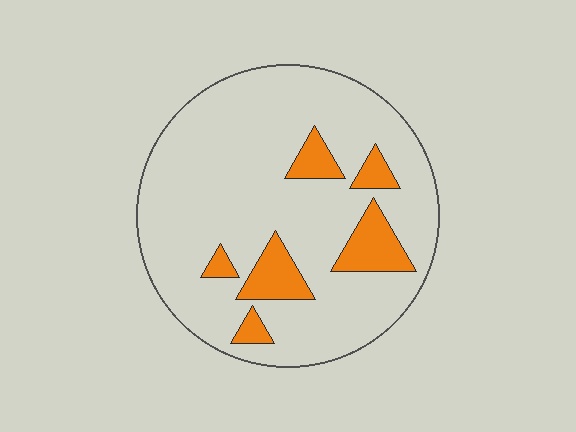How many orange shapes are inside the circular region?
6.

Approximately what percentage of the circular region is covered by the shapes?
Approximately 15%.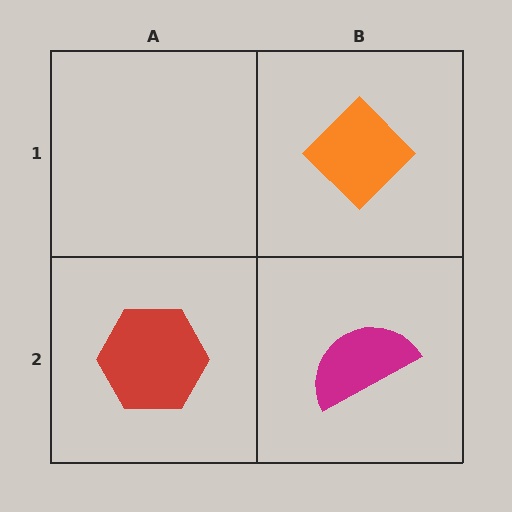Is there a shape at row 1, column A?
No, that cell is empty.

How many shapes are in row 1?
1 shape.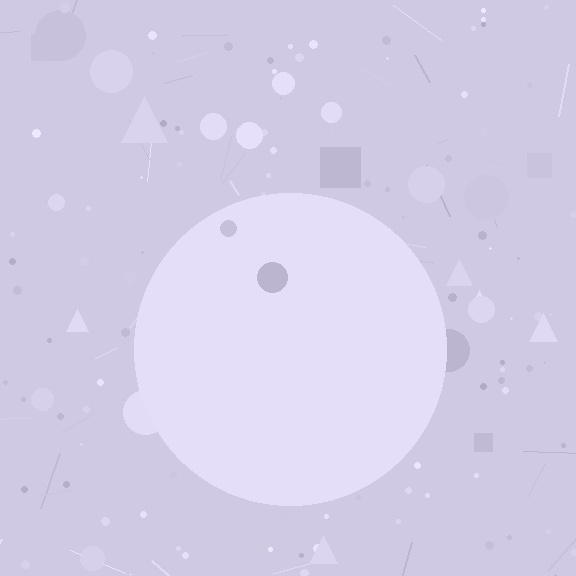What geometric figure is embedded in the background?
A circle is embedded in the background.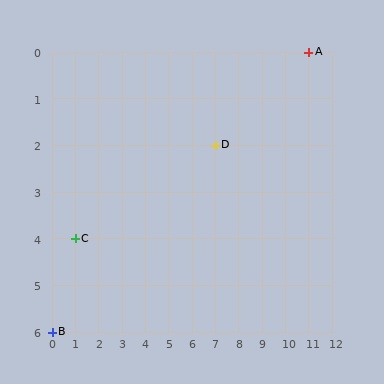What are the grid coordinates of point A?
Point A is at grid coordinates (11, 0).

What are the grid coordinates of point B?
Point B is at grid coordinates (0, 6).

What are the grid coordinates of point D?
Point D is at grid coordinates (7, 2).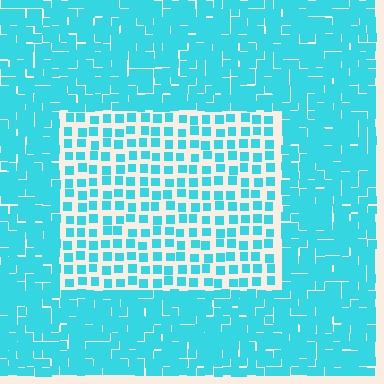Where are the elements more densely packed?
The elements are more densely packed outside the rectangle boundary.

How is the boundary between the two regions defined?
The boundary is defined by a change in element density (approximately 2.2x ratio). All elements are the same color, size, and shape.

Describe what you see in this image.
The image contains small cyan elements arranged at two different densities. A rectangle-shaped region is visible where the elements are less densely packed than the surrounding area.